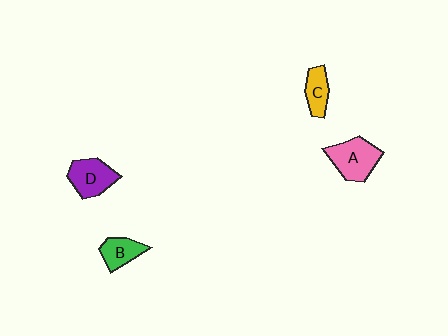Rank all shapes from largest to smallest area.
From largest to smallest: A (pink), D (purple), B (green), C (yellow).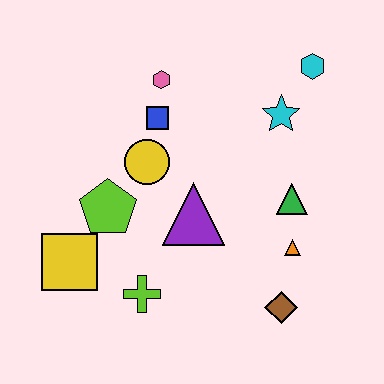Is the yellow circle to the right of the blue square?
No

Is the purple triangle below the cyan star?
Yes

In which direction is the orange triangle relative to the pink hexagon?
The orange triangle is below the pink hexagon.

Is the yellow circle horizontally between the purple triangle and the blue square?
No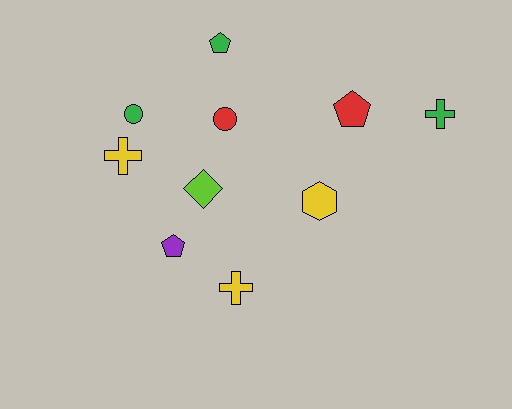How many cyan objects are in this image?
There are no cyan objects.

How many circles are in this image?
There are 2 circles.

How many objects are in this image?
There are 10 objects.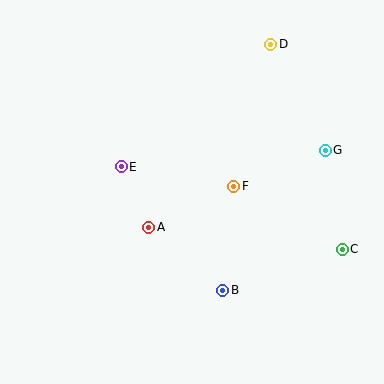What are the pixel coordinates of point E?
Point E is at (121, 167).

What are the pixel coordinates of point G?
Point G is at (325, 150).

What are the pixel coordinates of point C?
Point C is at (342, 249).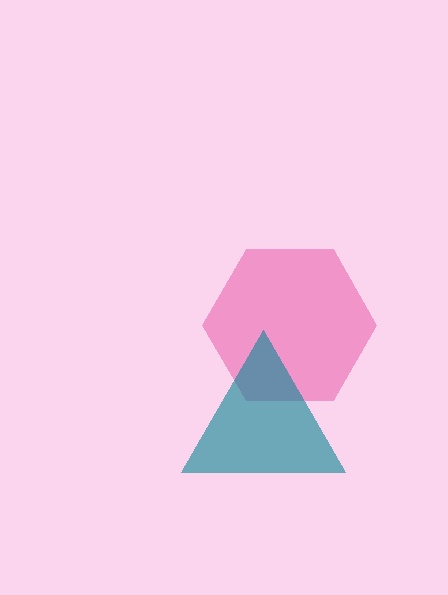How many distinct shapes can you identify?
There are 2 distinct shapes: a pink hexagon, a teal triangle.